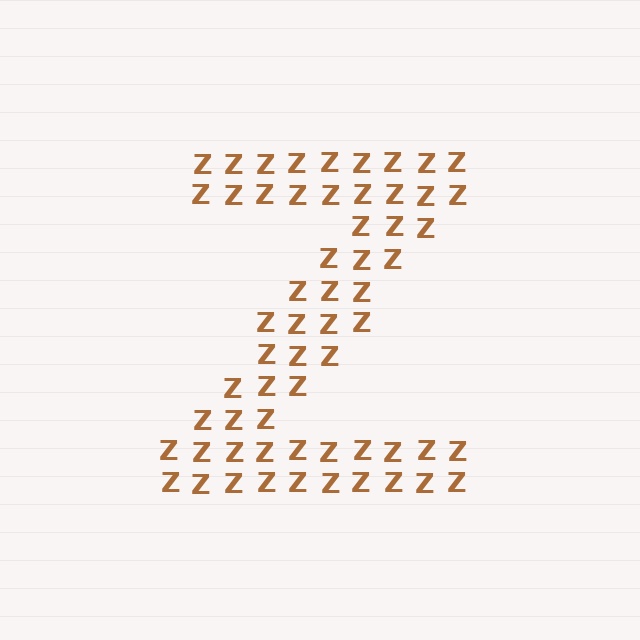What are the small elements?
The small elements are letter Z's.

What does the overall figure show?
The overall figure shows the letter Z.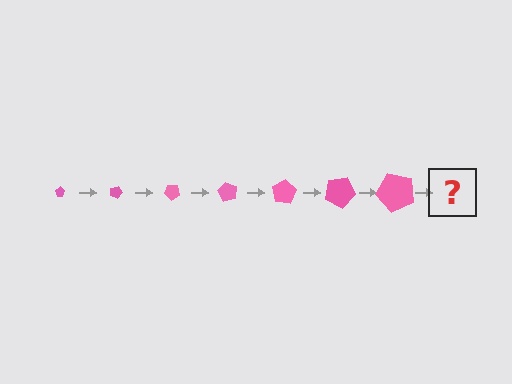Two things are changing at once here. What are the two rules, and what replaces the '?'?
The two rules are that the pentagon grows larger each step and it rotates 20 degrees each step. The '?' should be a pentagon, larger than the previous one and rotated 140 degrees from the start.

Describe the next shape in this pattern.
It should be a pentagon, larger than the previous one and rotated 140 degrees from the start.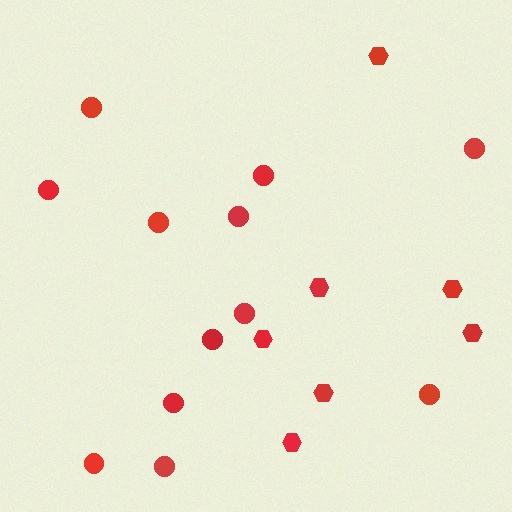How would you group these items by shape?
There are 2 groups: one group of circles (12) and one group of hexagons (7).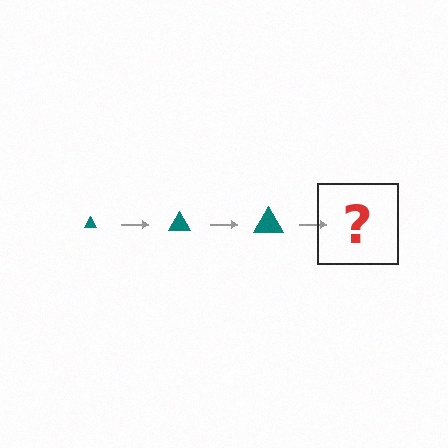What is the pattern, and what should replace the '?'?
The pattern is that the triangle gets progressively larger each step. The '?' should be a teal triangle, larger than the previous one.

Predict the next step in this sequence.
The next step is a teal triangle, larger than the previous one.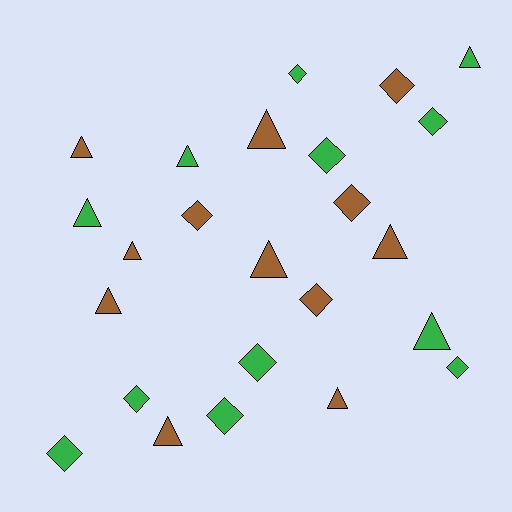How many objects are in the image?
There are 24 objects.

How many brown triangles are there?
There are 8 brown triangles.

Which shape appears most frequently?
Diamond, with 12 objects.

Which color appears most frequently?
Brown, with 12 objects.